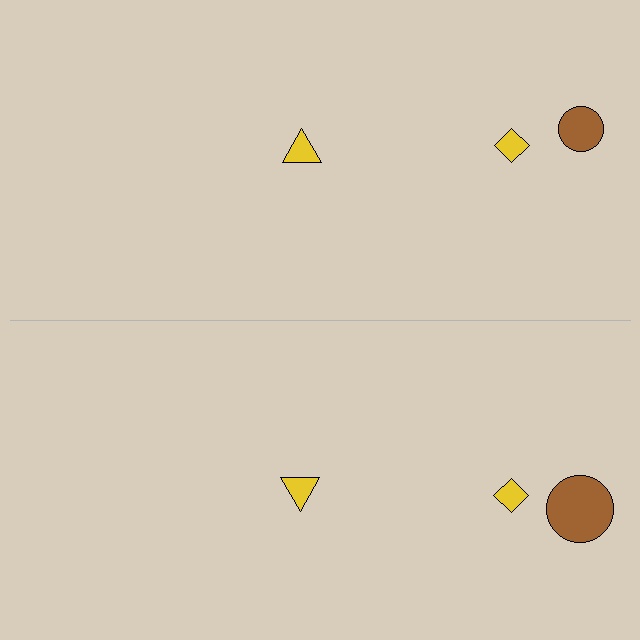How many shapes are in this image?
There are 6 shapes in this image.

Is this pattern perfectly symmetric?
No, the pattern is not perfectly symmetric. The brown circle on the bottom side has a different size than its mirror counterpart.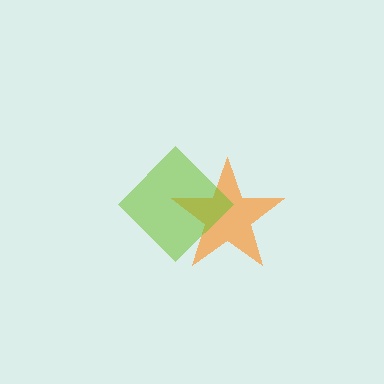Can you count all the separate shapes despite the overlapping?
Yes, there are 2 separate shapes.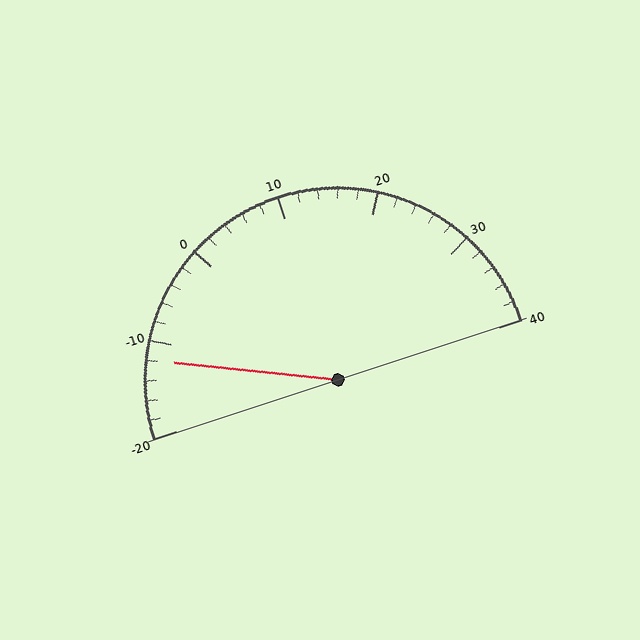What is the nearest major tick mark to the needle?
The nearest major tick mark is -10.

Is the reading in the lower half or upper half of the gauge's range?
The reading is in the lower half of the range (-20 to 40).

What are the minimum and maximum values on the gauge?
The gauge ranges from -20 to 40.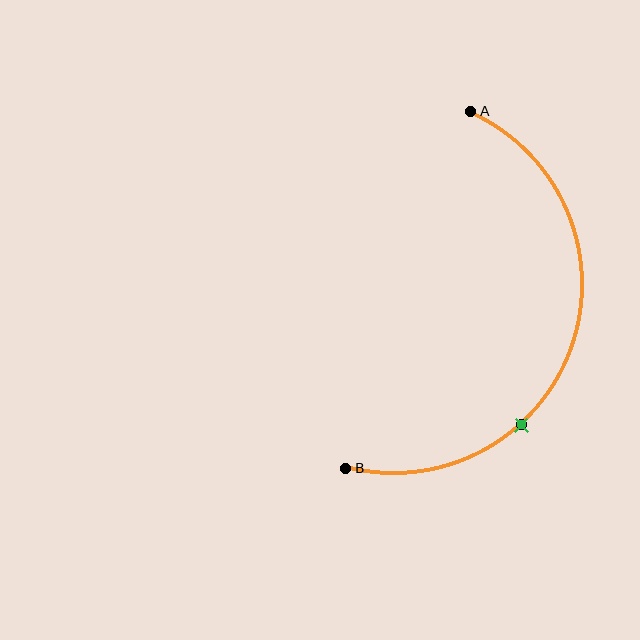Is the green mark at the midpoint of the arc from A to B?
No. The green mark lies on the arc but is closer to endpoint B. The arc midpoint would be at the point on the curve equidistant along the arc from both A and B.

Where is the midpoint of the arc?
The arc midpoint is the point on the curve farthest from the straight line joining A and B. It sits to the right of that line.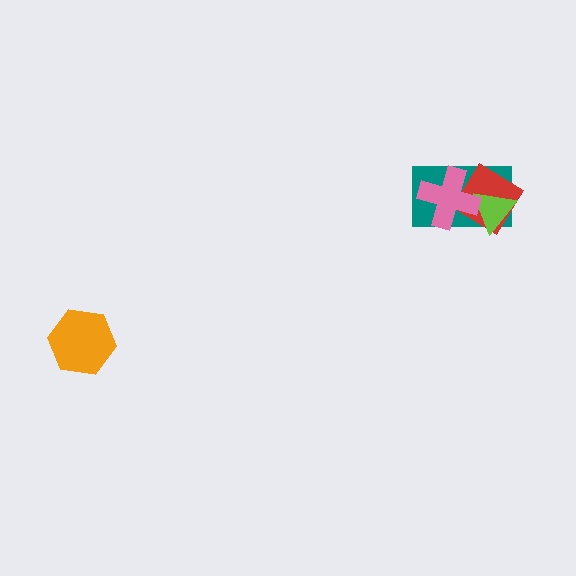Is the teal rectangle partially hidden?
Yes, it is partially covered by another shape.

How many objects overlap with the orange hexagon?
0 objects overlap with the orange hexagon.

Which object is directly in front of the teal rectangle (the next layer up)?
The red diamond is directly in front of the teal rectangle.